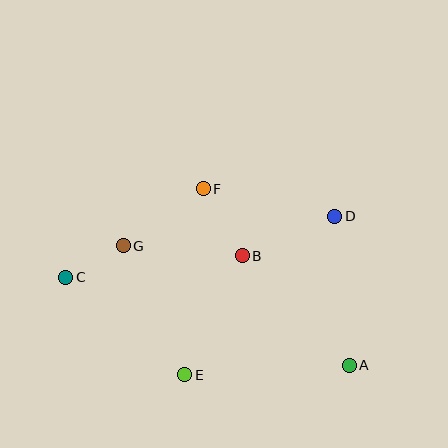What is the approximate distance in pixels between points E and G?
The distance between E and G is approximately 143 pixels.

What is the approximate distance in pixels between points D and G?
The distance between D and G is approximately 213 pixels.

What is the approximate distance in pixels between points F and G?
The distance between F and G is approximately 98 pixels.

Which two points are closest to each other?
Points C and G are closest to each other.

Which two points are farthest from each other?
Points A and C are farthest from each other.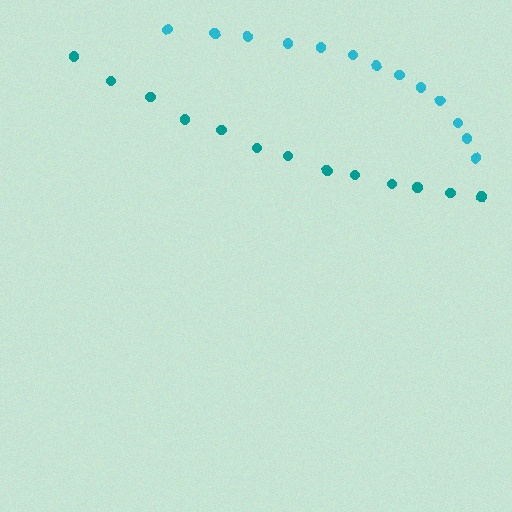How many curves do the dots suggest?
There are 2 distinct paths.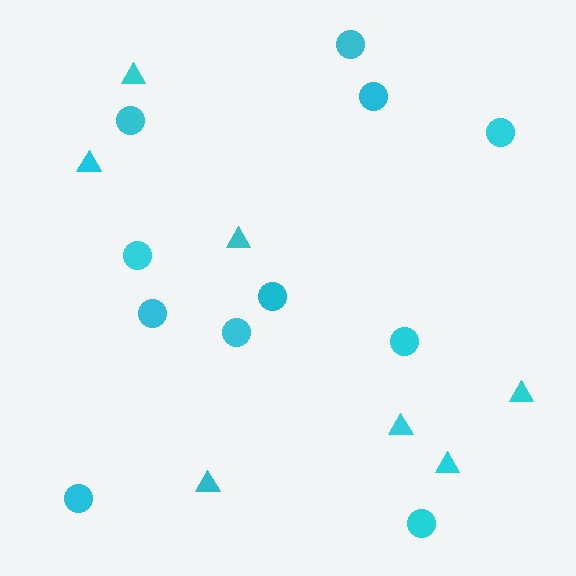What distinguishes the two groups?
There are 2 groups: one group of circles (11) and one group of triangles (7).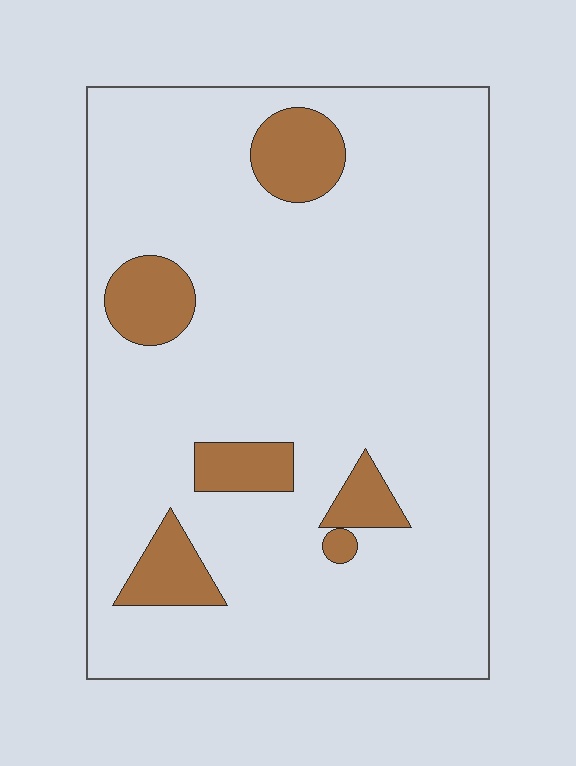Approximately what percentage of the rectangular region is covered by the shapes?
Approximately 10%.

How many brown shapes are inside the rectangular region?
6.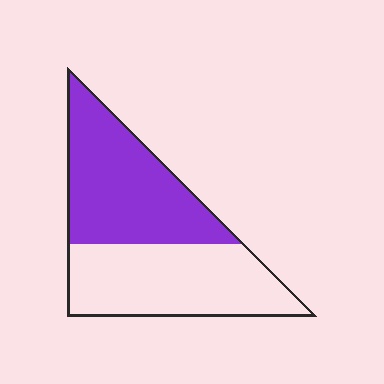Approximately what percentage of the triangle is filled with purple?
Approximately 50%.